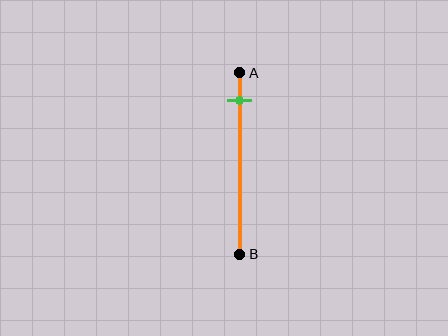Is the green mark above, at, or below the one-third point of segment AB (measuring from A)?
The green mark is above the one-third point of segment AB.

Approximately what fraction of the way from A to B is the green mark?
The green mark is approximately 15% of the way from A to B.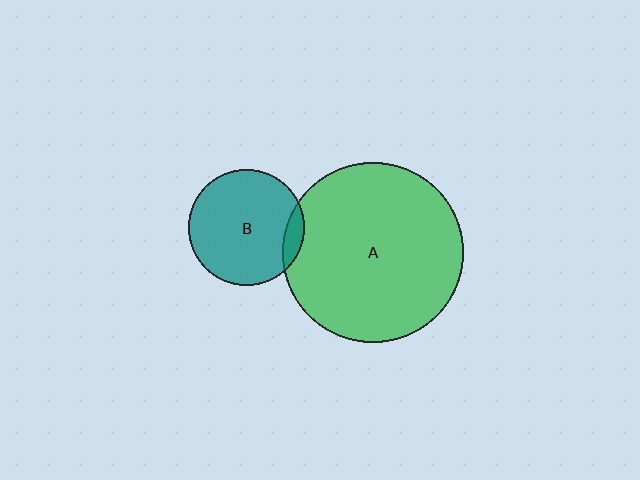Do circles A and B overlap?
Yes.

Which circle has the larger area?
Circle A (green).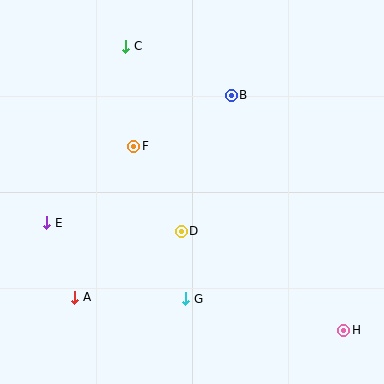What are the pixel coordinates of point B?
Point B is at (231, 95).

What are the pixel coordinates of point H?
Point H is at (344, 330).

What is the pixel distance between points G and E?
The distance between G and E is 159 pixels.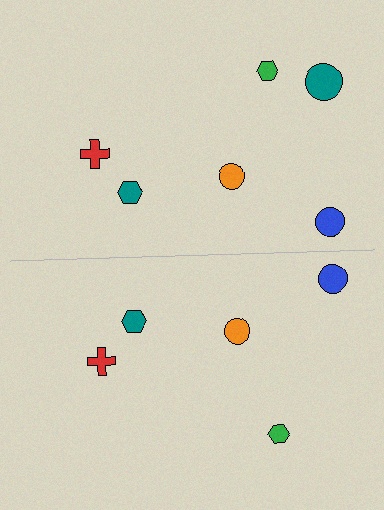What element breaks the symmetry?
A teal circle is missing from the bottom side.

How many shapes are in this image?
There are 11 shapes in this image.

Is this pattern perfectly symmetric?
No, the pattern is not perfectly symmetric. A teal circle is missing from the bottom side.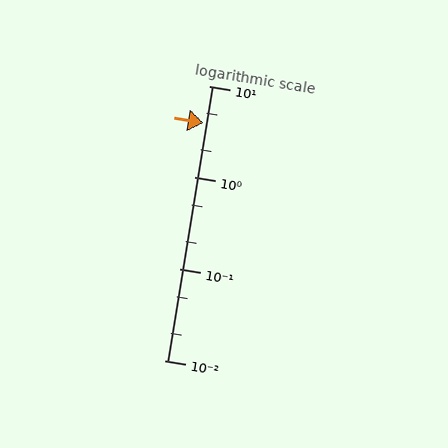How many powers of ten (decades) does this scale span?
The scale spans 3 decades, from 0.01 to 10.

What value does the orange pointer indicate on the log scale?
The pointer indicates approximately 3.9.